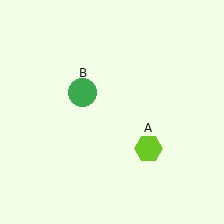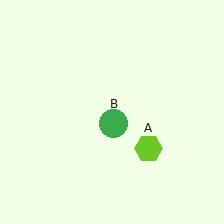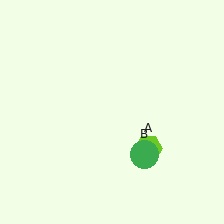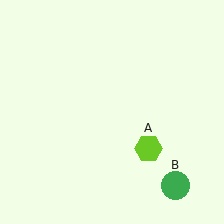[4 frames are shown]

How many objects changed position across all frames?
1 object changed position: green circle (object B).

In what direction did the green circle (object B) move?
The green circle (object B) moved down and to the right.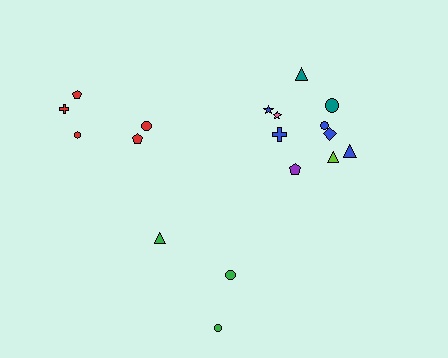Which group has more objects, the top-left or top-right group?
The top-right group.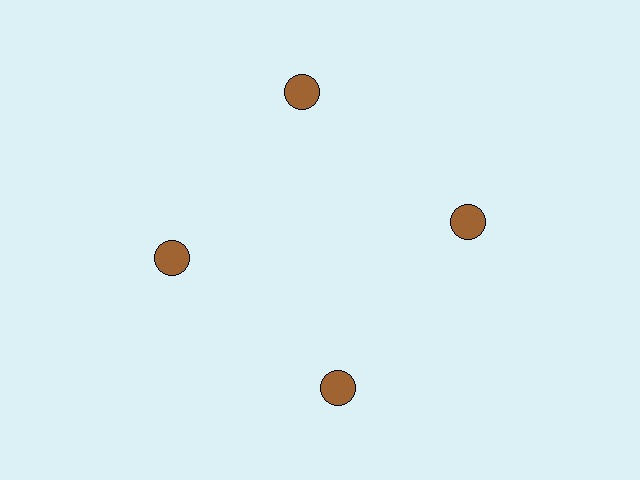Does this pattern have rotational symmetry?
Yes, this pattern has 4-fold rotational symmetry. It looks the same after rotating 90 degrees around the center.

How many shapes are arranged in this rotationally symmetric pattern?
There are 4 shapes, arranged in 4 groups of 1.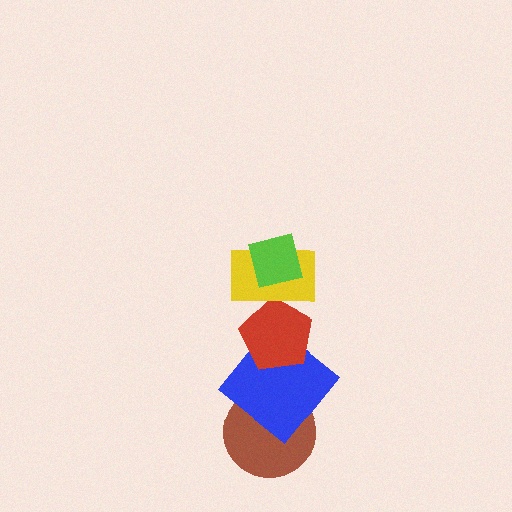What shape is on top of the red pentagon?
The yellow rectangle is on top of the red pentagon.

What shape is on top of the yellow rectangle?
The lime square is on top of the yellow rectangle.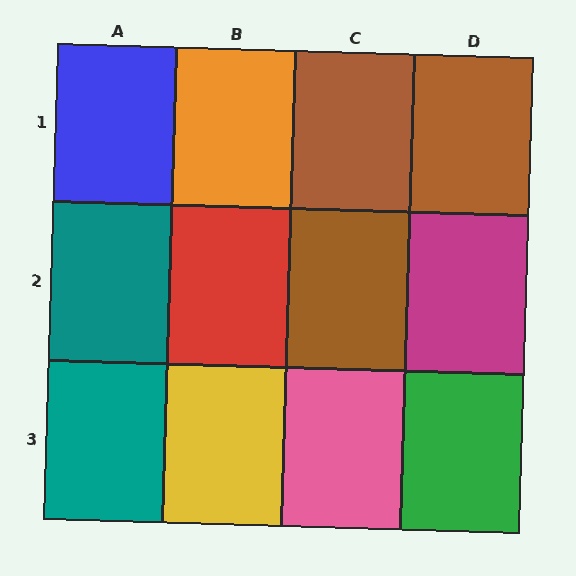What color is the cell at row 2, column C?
Brown.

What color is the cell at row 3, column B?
Yellow.